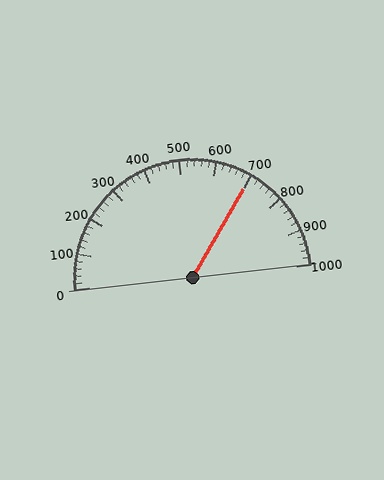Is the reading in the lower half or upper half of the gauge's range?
The reading is in the upper half of the range (0 to 1000).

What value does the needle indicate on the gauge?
The needle indicates approximately 700.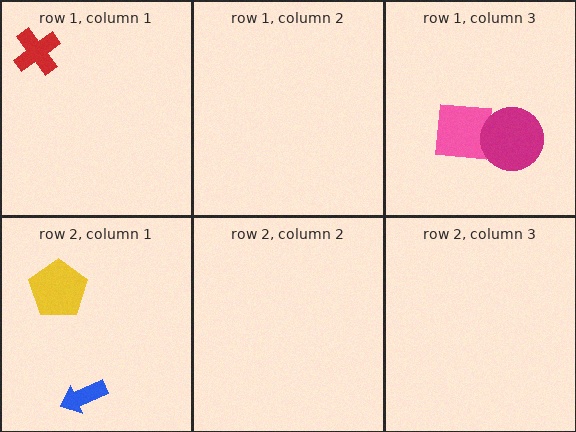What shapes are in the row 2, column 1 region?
The yellow pentagon, the blue arrow.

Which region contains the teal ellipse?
The row 1, column 3 region.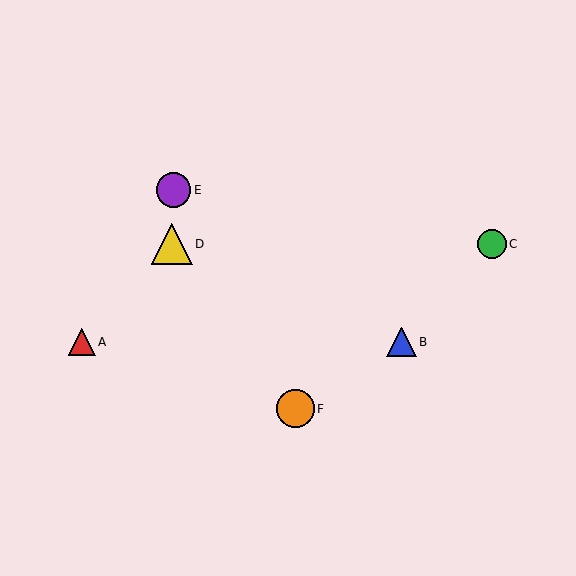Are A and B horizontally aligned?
Yes, both are at y≈342.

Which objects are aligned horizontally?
Objects A, B are aligned horizontally.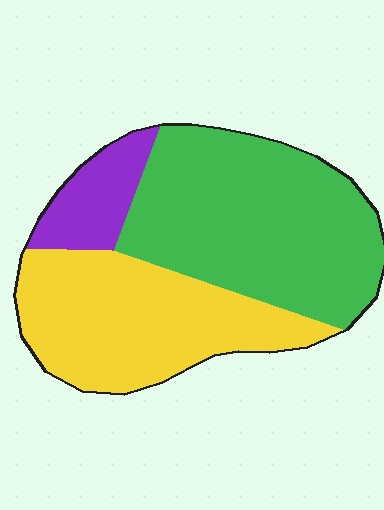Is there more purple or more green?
Green.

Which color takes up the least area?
Purple, at roughly 10%.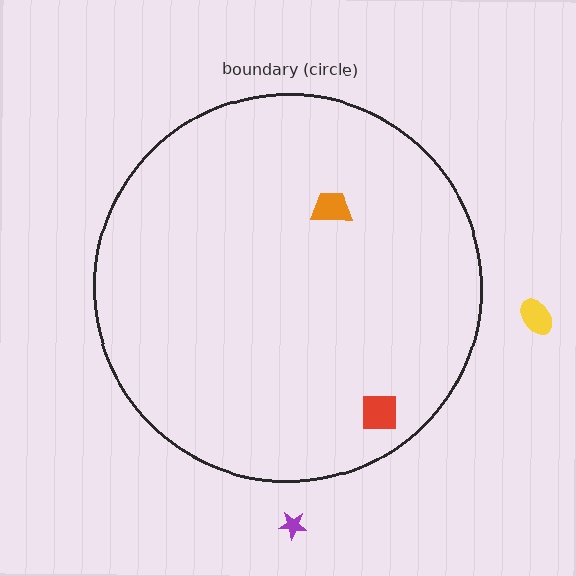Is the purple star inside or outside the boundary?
Outside.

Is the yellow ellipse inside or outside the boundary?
Outside.